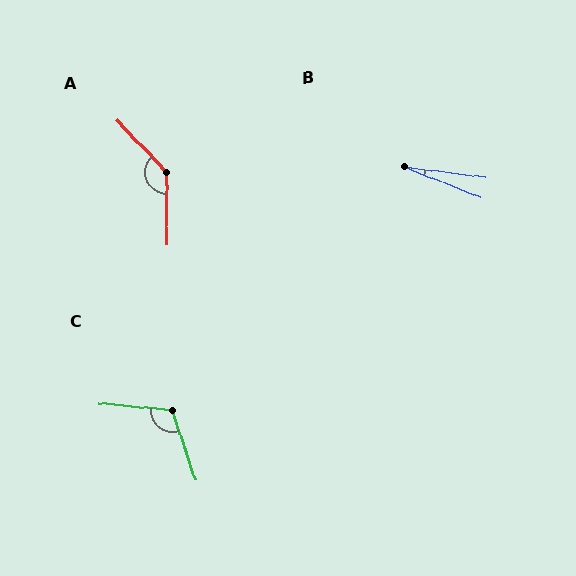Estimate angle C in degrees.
Approximately 114 degrees.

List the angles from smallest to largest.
B (15°), C (114°), A (137°).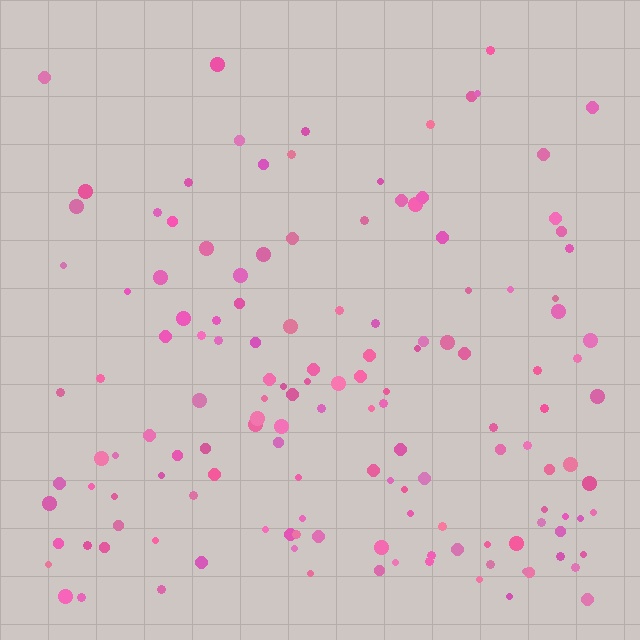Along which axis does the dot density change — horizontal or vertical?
Vertical.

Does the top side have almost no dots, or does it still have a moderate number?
Still a moderate number, just noticeably fewer than the bottom.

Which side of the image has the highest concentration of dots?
The bottom.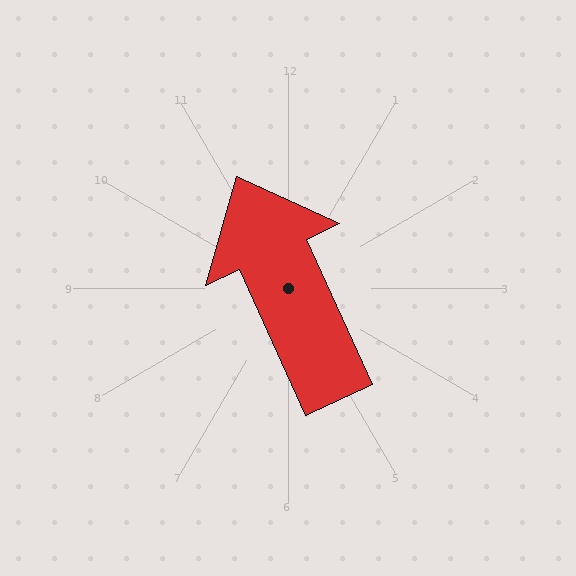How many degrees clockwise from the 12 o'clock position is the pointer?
Approximately 335 degrees.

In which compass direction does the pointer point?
Northwest.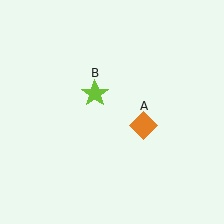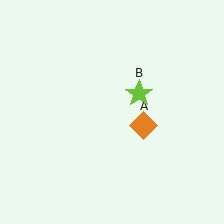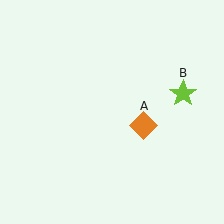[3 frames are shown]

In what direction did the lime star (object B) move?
The lime star (object B) moved right.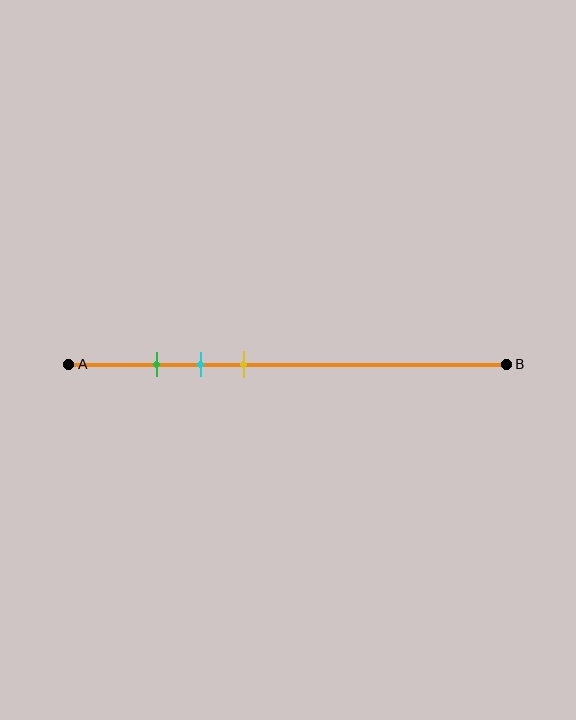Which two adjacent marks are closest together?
The green and cyan marks are the closest adjacent pair.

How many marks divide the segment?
There are 3 marks dividing the segment.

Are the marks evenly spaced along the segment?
Yes, the marks are approximately evenly spaced.